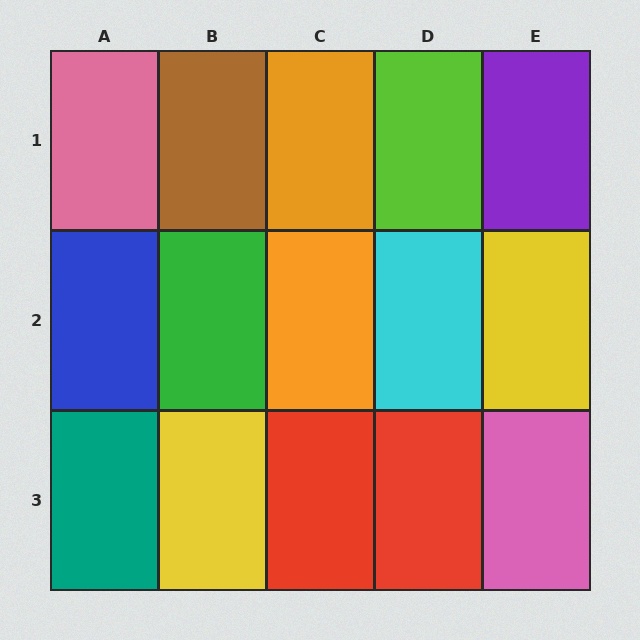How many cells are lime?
1 cell is lime.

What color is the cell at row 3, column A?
Teal.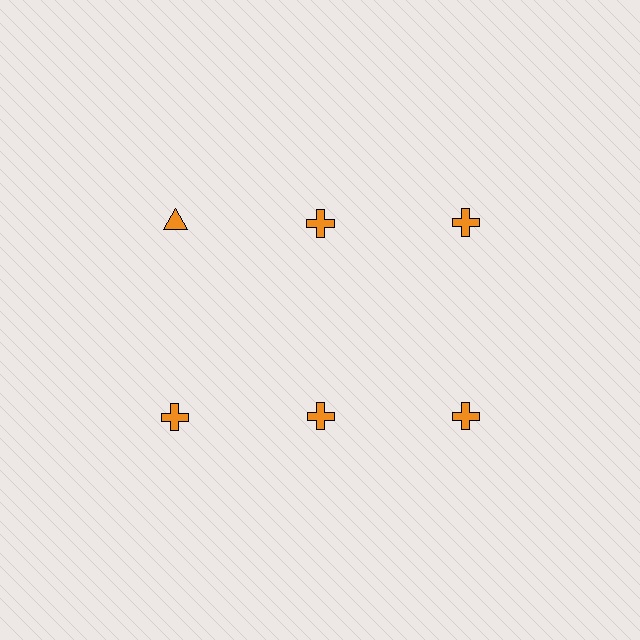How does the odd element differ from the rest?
It has a different shape: triangle instead of cross.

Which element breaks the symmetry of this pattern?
The orange triangle in the top row, leftmost column breaks the symmetry. All other shapes are orange crosses.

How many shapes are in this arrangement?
There are 6 shapes arranged in a grid pattern.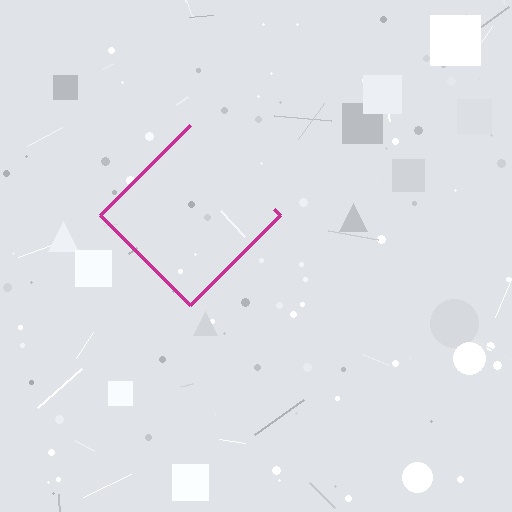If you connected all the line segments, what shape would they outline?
They would outline a diamond.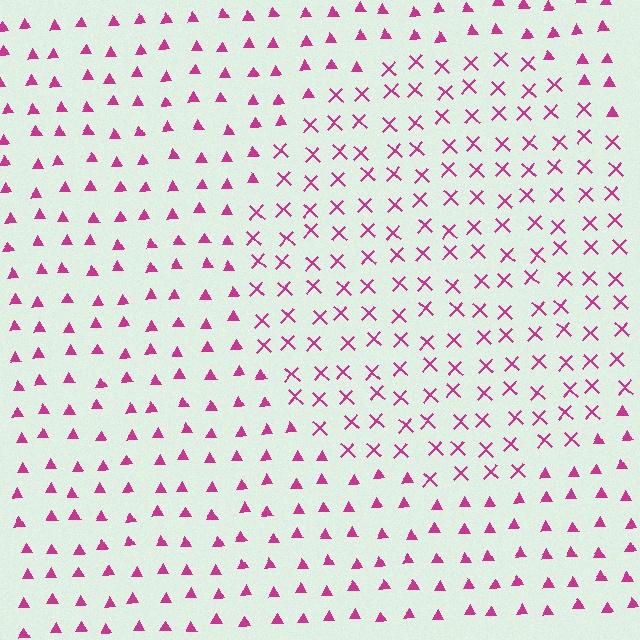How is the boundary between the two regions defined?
The boundary is defined by a change in element shape: X marks inside vs. triangles outside. All elements share the same color and spacing.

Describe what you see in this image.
The image is filled with small magenta elements arranged in a uniform grid. A circle-shaped region contains X marks, while the surrounding area contains triangles. The boundary is defined purely by the change in element shape.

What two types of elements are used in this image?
The image uses X marks inside the circle region and triangles outside it.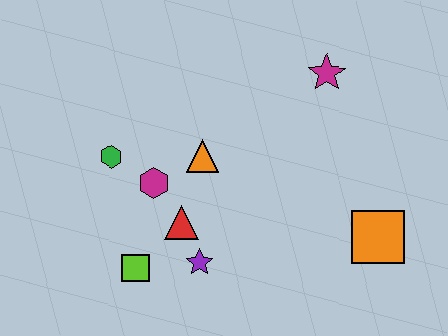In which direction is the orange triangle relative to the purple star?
The orange triangle is above the purple star.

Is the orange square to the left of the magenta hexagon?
No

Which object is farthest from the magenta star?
The lime square is farthest from the magenta star.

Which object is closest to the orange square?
The magenta star is closest to the orange square.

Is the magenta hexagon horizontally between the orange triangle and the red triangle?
No